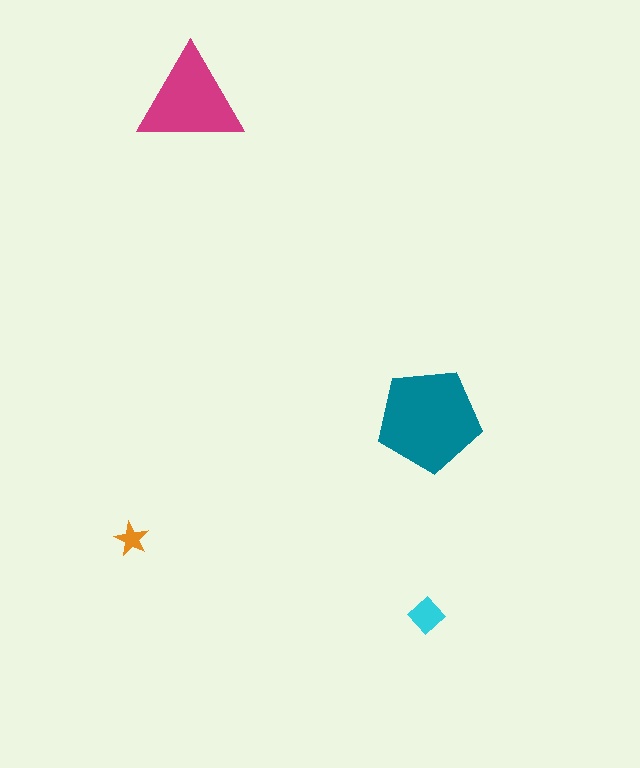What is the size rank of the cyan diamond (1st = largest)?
3rd.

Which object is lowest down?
The cyan diamond is bottommost.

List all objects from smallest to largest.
The orange star, the cyan diamond, the magenta triangle, the teal pentagon.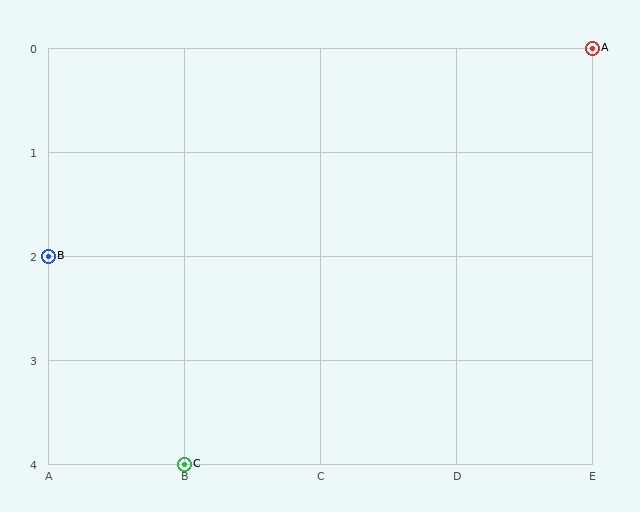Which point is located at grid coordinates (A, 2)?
Point B is at (A, 2).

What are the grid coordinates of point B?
Point B is at grid coordinates (A, 2).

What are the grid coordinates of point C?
Point C is at grid coordinates (B, 4).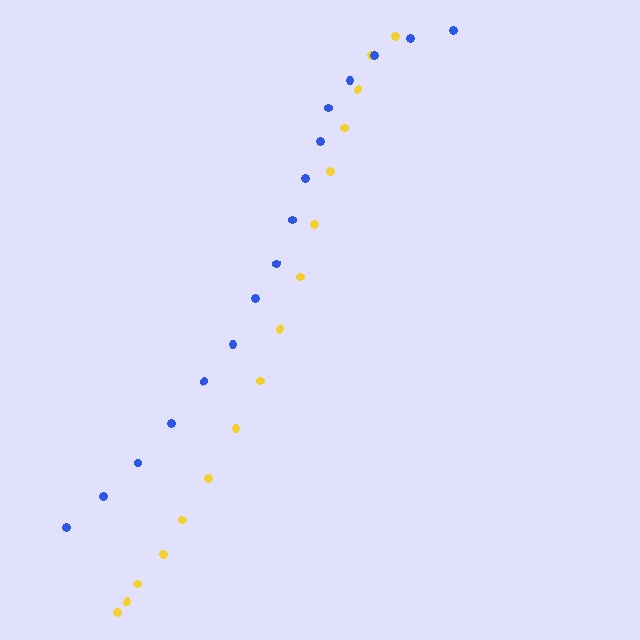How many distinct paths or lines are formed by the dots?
There are 2 distinct paths.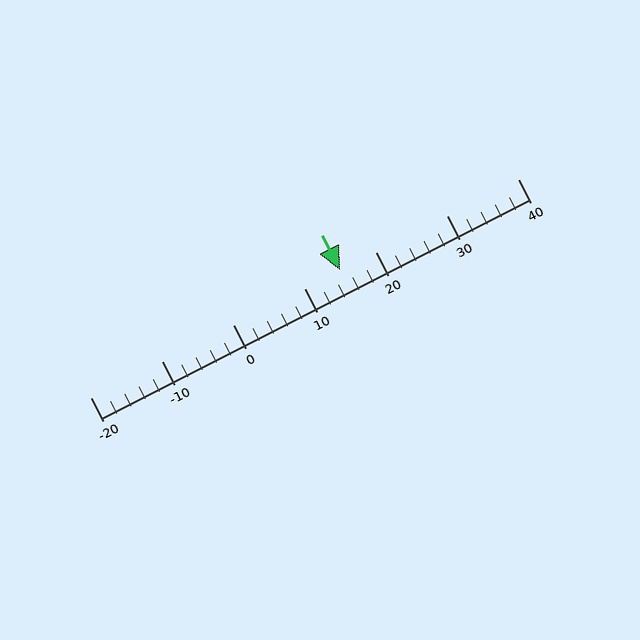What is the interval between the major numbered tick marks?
The major tick marks are spaced 10 units apart.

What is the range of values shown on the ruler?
The ruler shows values from -20 to 40.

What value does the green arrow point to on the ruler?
The green arrow points to approximately 15.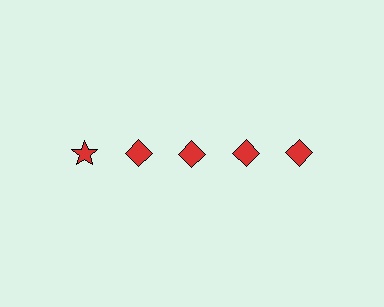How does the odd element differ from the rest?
It has a different shape: star instead of diamond.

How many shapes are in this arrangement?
There are 5 shapes arranged in a grid pattern.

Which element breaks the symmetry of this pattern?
The red star in the top row, leftmost column breaks the symmetry. All other shapes are red diamonds.